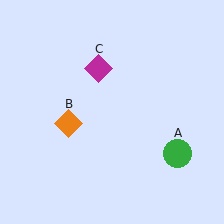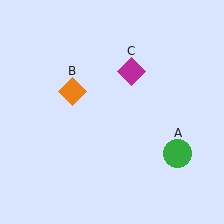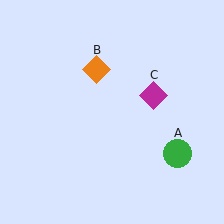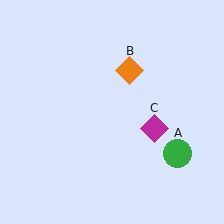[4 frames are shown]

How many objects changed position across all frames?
2 objects changed position: orange diamond (object B), magenta diamond (object C).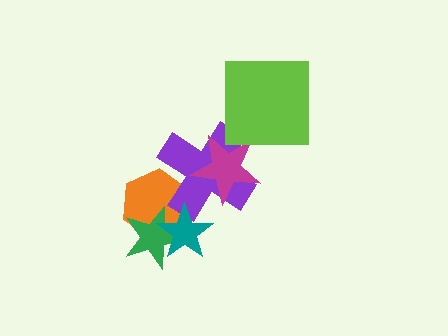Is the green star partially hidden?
Yes, it is partially covered by another shape.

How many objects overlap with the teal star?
3 objects overlap with the teal star.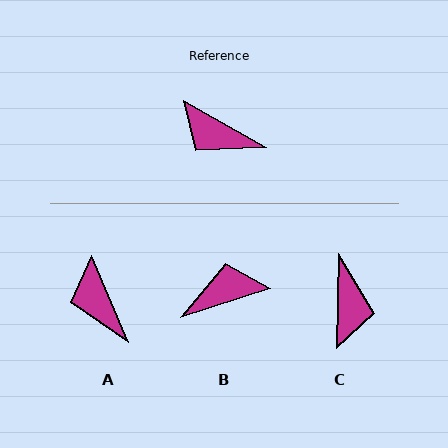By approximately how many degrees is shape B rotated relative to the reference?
Approximately 133 degrees clockwise.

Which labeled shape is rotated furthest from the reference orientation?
B, about 133 degrees away.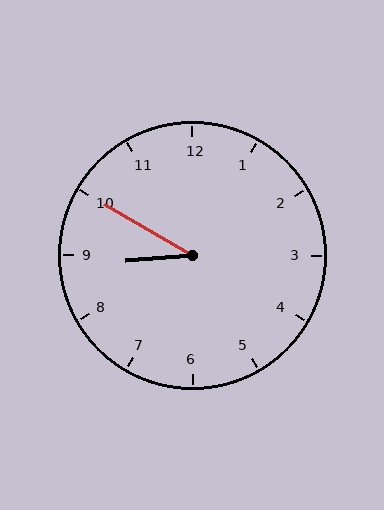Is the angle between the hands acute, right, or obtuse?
It is acute.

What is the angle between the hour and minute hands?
Approximately 35 degrees.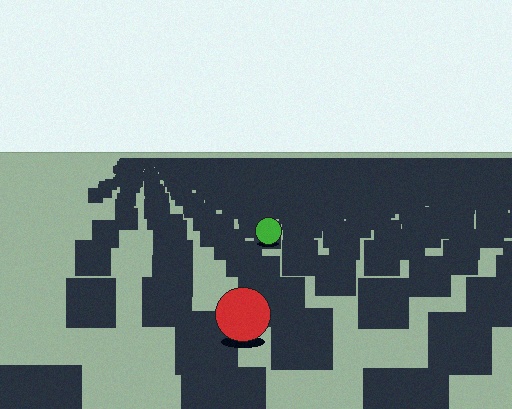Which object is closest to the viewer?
The red circle is closest. The texture marks near it are larger and more spread out.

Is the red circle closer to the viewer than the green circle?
Yes. The red circle is closer — you can tell from the texture gradient: the ground texture is coarser near it.